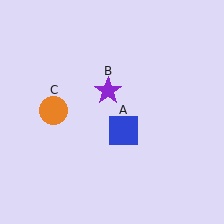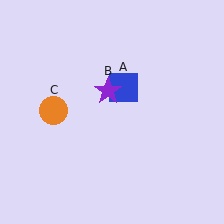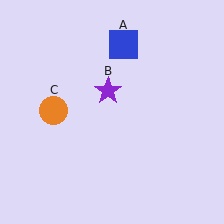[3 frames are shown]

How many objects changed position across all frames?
1 object changed position: blue square (object A).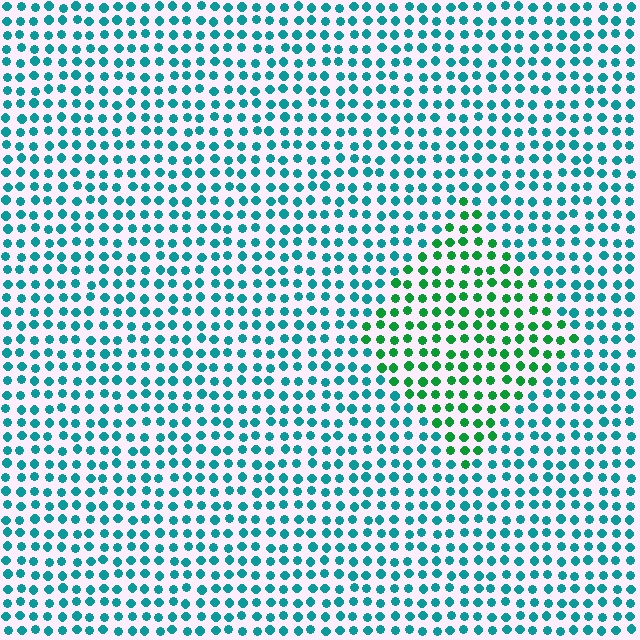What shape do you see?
I see a diamond.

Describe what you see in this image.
The image is filled with small teal elements in a uniform arrangement. A diamond-shaped region is visible where the elements are tinted to a slightly different hue, forming a subtle color boundary.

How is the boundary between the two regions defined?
The boundary is defined purely by a slight shift in hue (about 43 degrees). Spacing, size, and orientation are identical on both sides.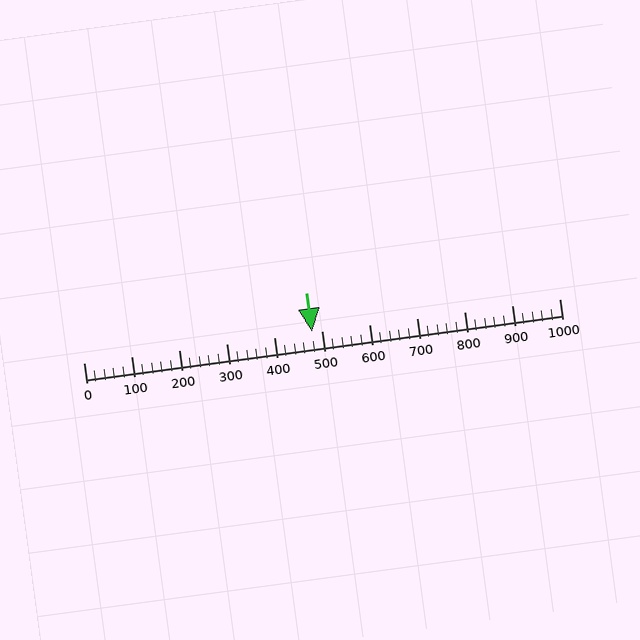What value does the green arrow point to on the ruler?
The green arrow points to approximately 480.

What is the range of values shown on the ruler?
The ruler shows values from 0 to 1000.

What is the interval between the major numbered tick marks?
The major tick marks are spaced 100 units apart.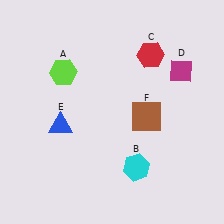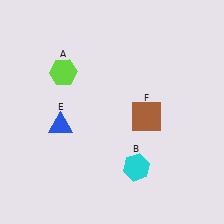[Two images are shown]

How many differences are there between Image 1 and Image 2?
There are 2 differences between the two images.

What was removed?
The red hexagon (C), the magenta diamond (D) were removed in Image 2.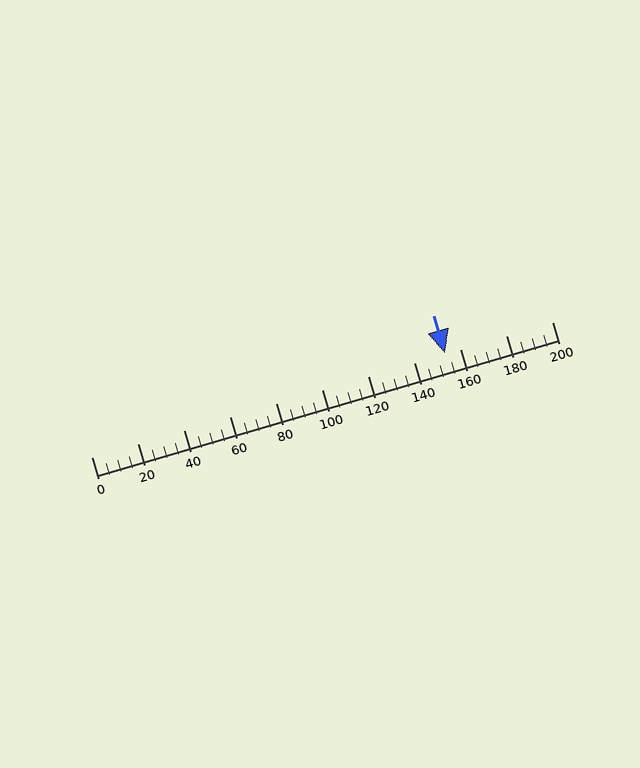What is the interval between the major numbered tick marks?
The major tick marks are spaced 20 units apart.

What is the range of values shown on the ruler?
The ruler shows values from 0 to 200.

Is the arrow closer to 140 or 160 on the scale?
The arrow is closer to 160.